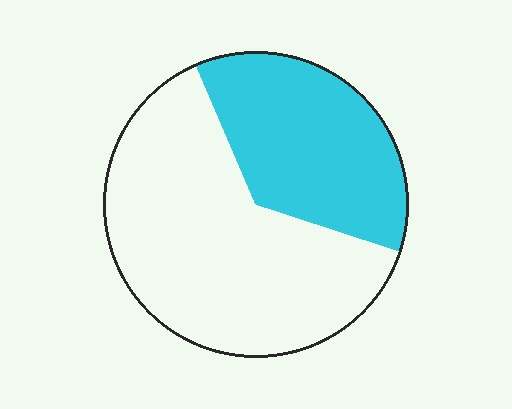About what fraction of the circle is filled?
About three eighths (3/8).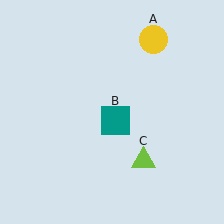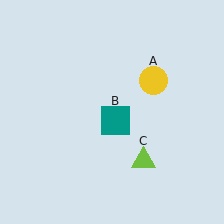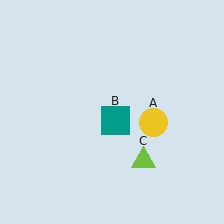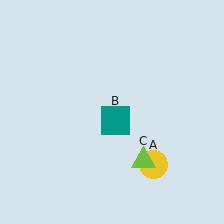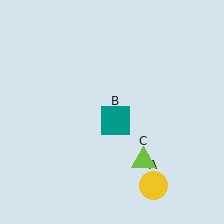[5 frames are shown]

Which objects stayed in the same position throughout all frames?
Teal square (object B) and lime triangle (object C) remained stationary.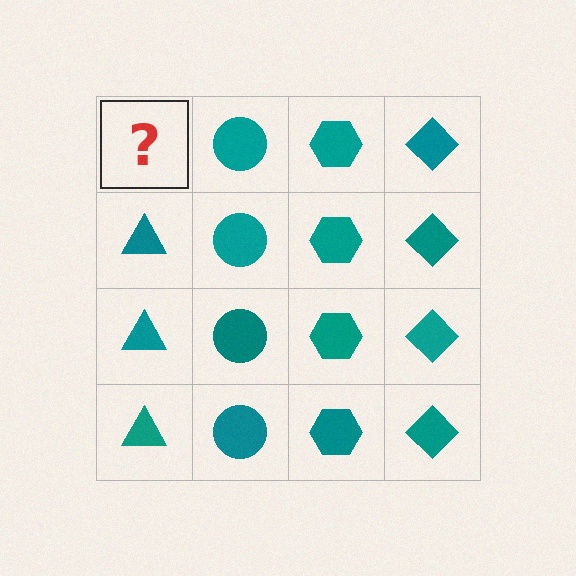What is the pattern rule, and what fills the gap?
The rule is that each column has a consistent shape. The gap should be filled with a teal triangle.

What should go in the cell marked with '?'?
The missing cell should contain a teal triangle.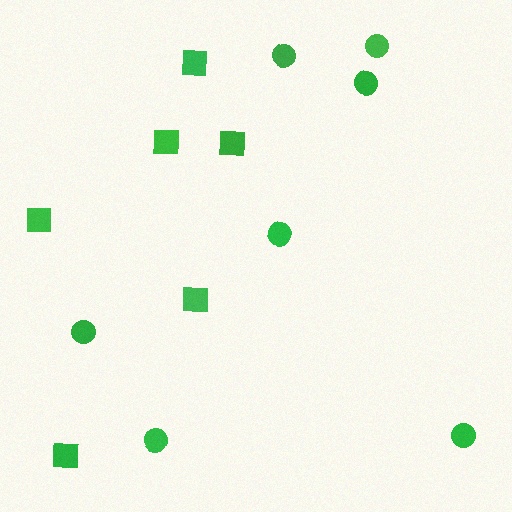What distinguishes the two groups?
There are 2 groups: one group of circles (7) and one group of squares (6).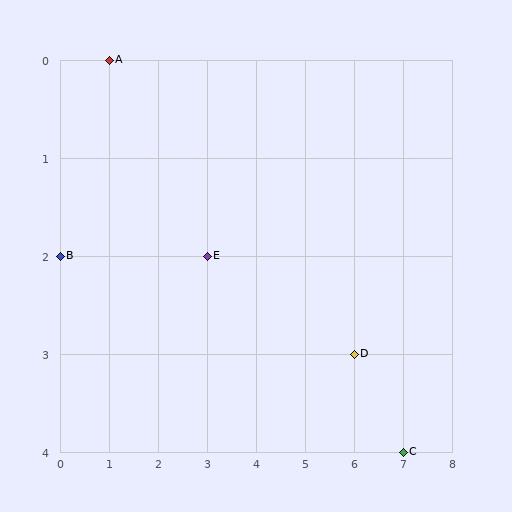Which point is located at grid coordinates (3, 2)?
Point E is at (3, 2).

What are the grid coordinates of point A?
Point A is at grid coordinates (1, 0).